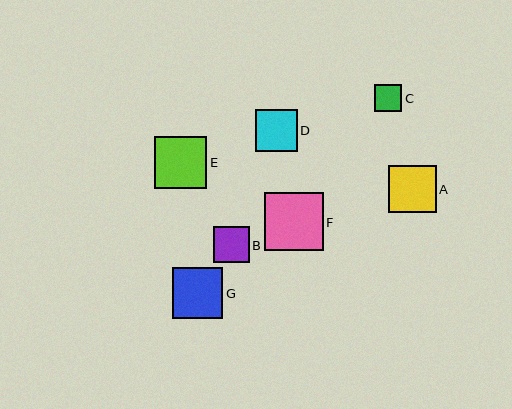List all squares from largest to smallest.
From largest to smallest: F, E, G, A, D, B, C.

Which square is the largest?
Square F is the largest with a size of approximately 58 pixels.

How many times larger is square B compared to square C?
Square B is approximately 1.3 times the size of square C.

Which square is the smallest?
Square C is the smallest with a size of approximately 27 pixels.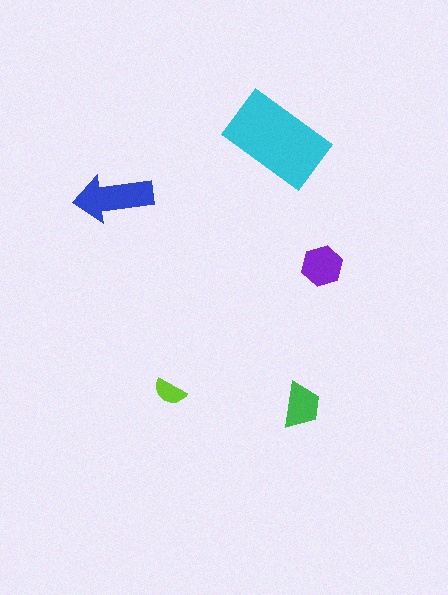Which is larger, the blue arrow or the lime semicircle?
The blue arrow.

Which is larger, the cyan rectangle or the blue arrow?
The cyan rectangle.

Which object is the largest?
The cyan rectangle.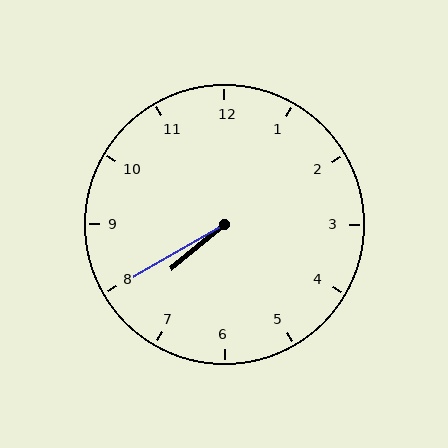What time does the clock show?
7:40.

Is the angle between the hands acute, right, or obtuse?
It is acute.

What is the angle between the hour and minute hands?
Approximately 10 degrees.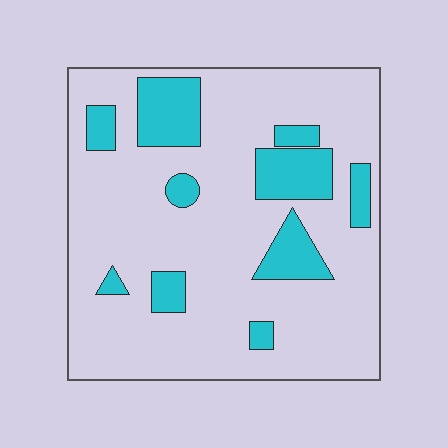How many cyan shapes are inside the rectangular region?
10.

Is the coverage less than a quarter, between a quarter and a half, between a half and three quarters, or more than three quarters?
Less than a quarter.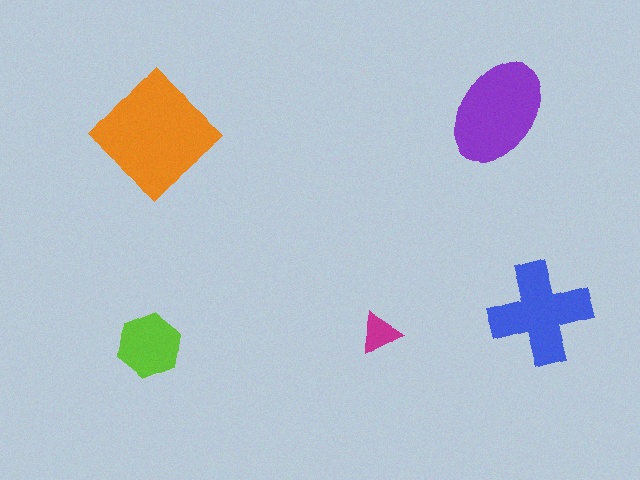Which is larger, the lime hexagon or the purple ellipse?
The purple ellipse.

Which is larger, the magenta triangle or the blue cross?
The blue cross.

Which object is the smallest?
The magenta triangle.